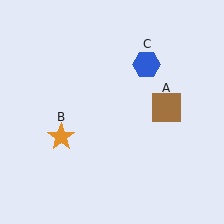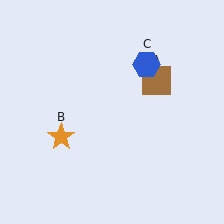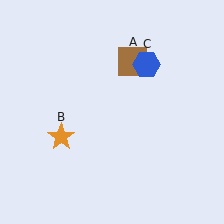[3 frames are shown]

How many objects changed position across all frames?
1 object changed position: brown square (object A).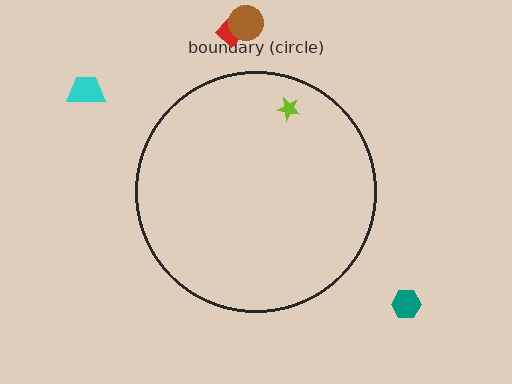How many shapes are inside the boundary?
1 inside, 4 outside.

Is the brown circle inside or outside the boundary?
Outside.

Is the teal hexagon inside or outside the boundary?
Outside.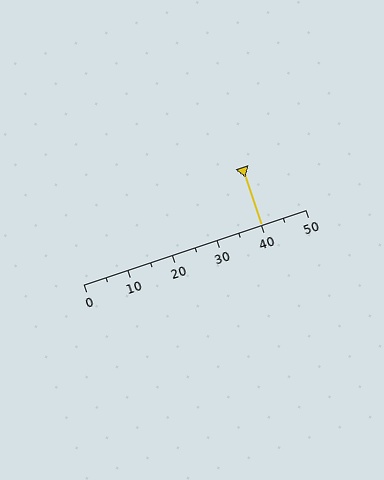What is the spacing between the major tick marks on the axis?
The major ticks are spaced 10 apart.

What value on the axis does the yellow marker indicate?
The marker indicates approximately 40.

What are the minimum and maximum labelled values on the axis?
The axis runs from 0 to 50.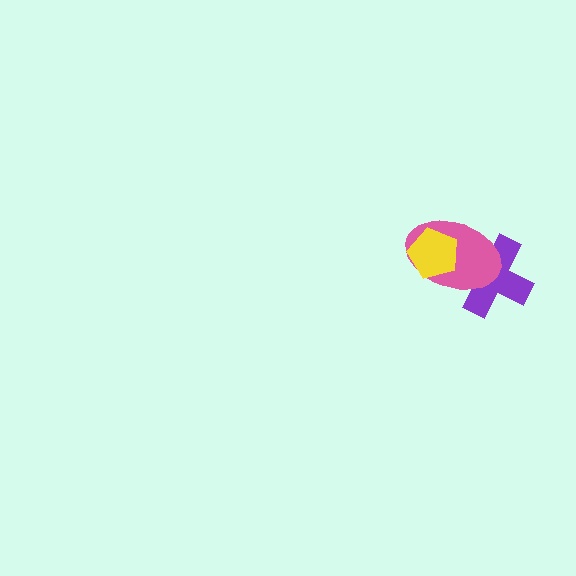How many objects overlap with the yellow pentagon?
1 object overlaps with the yellow pentagon.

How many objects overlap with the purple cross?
1 object overlaps with the purple cross.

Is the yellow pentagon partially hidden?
No, no other shape covers it.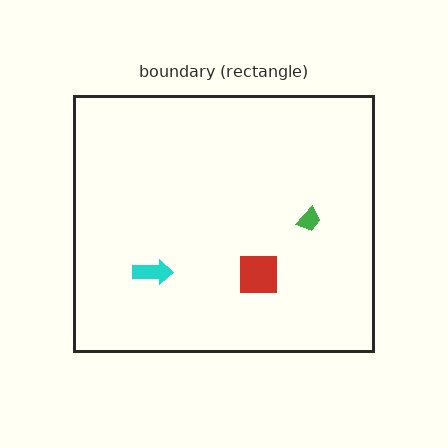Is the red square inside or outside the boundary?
Inside.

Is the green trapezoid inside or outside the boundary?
Inside.